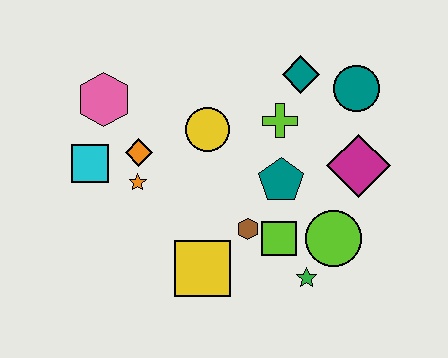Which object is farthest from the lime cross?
The cyan square is farthest from the lime cross.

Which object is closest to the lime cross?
The teal diamond is closest to the lime cross.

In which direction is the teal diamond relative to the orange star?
The teal diamond is to the right of the orange star.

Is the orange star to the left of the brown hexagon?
Yes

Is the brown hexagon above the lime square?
Yes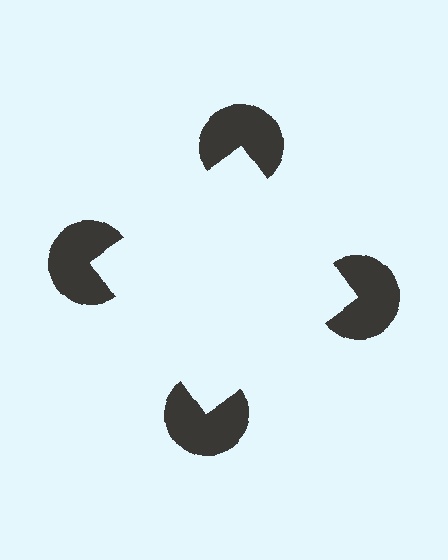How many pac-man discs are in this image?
There are 4 — one at each vertex of the illusory square.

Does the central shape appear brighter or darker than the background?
It typically appears slightly brighter than the background, even though no actual brightness change is drawn.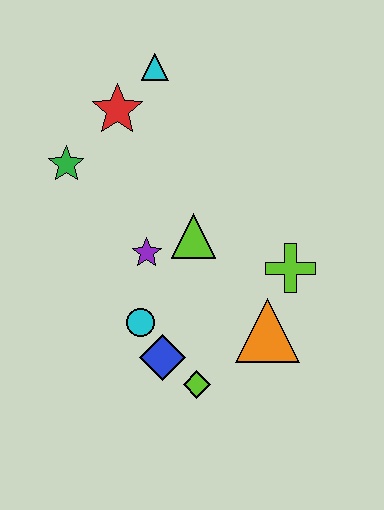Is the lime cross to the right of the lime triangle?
Yes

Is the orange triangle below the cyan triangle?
Yes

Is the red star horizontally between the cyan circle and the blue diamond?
No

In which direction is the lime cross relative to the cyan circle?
The lime cross is to the right of the cyan circle.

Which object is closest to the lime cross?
The orange triangle is closest to the lime cross.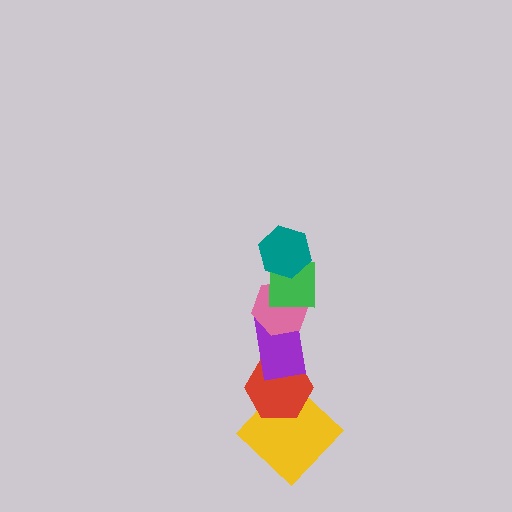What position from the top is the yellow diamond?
The yellow diamond is 6th from the top.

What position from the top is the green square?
The green square is 2nd from the top.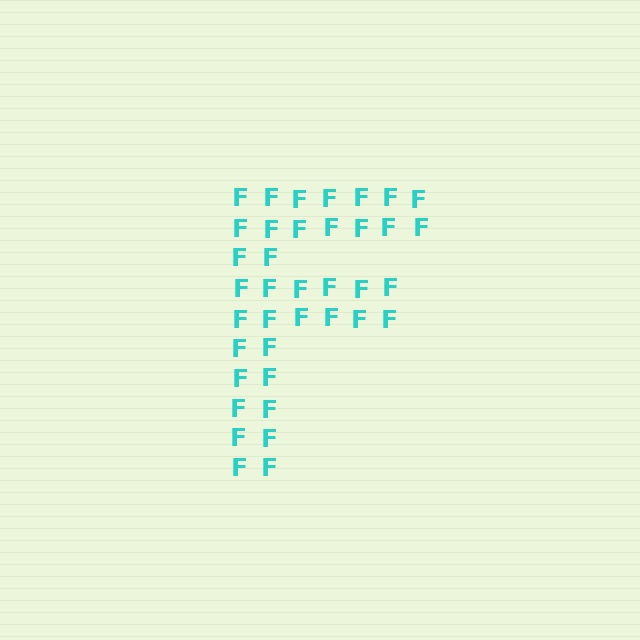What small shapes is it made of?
It is made of small letter F's.